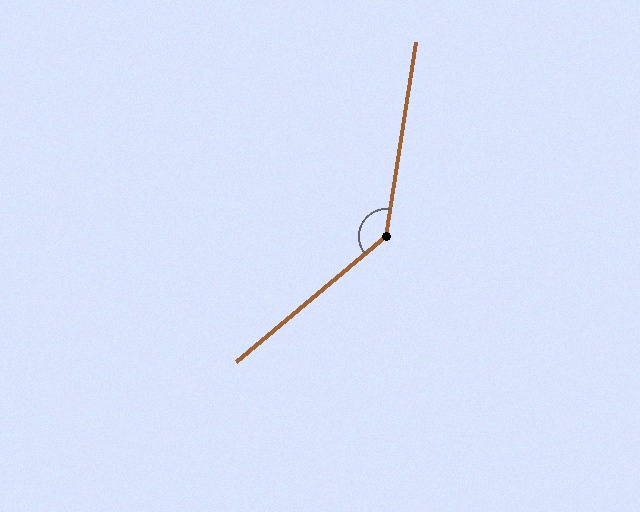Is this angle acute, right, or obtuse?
It is obtuse.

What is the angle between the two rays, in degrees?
Approximately 139 degrees.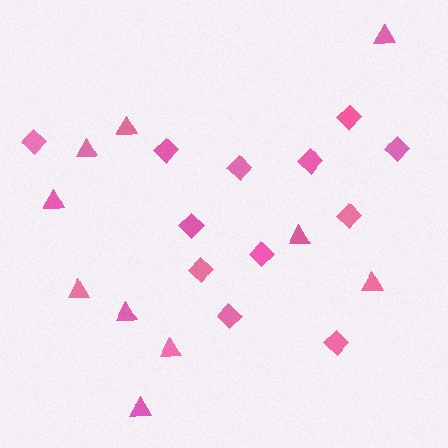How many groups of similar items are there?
There are 2 groups: one group of diamonds (12) and one group of triangles (10).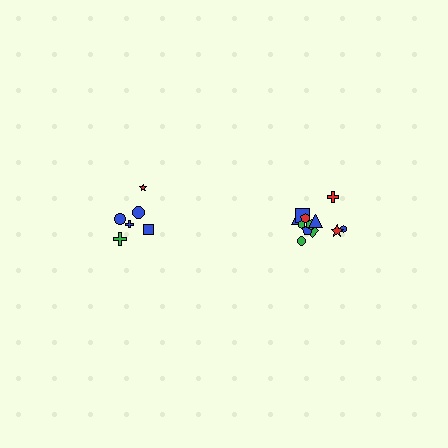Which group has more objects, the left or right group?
The right group.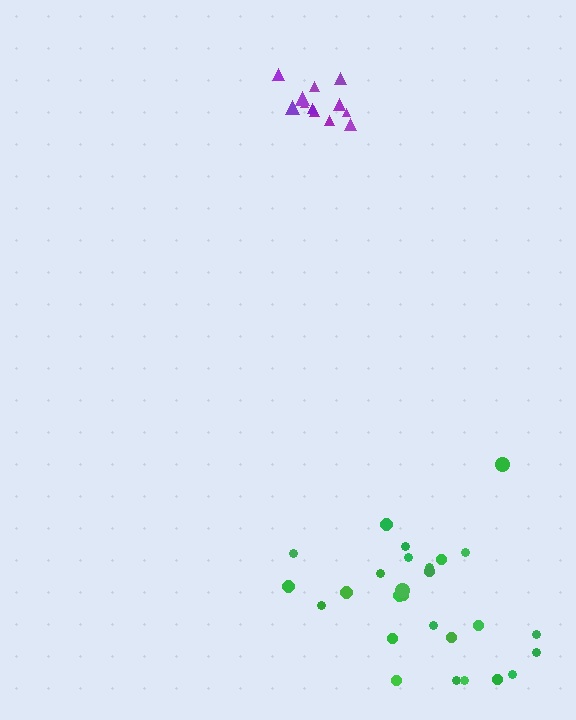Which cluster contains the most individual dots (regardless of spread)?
Green (27).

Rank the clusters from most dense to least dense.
purple, green.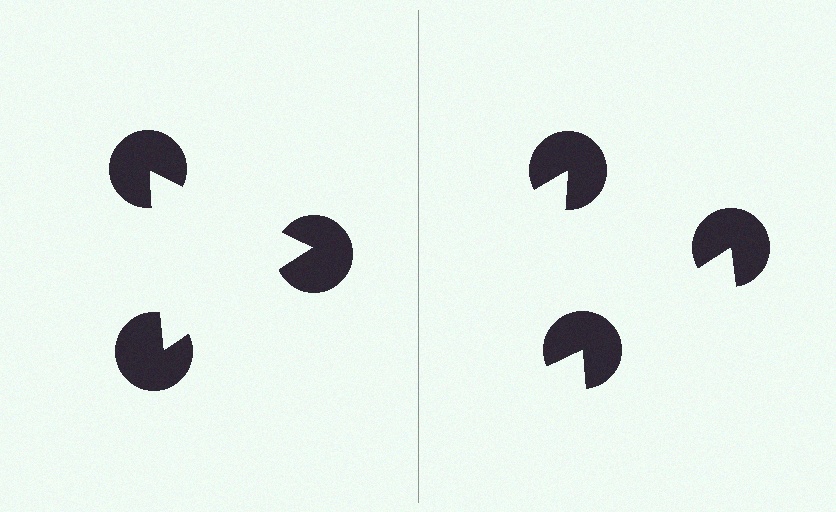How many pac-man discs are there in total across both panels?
6 — 3 on each side.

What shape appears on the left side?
An illusory triangle.